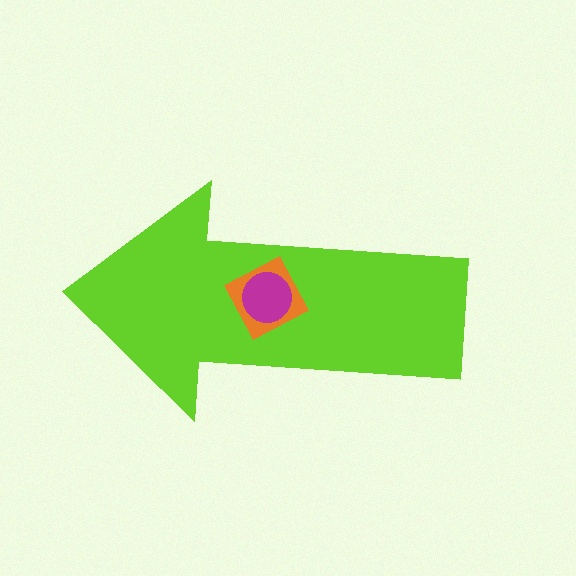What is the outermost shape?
The lime arrow.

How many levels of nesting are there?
3.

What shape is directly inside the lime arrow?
The orange square.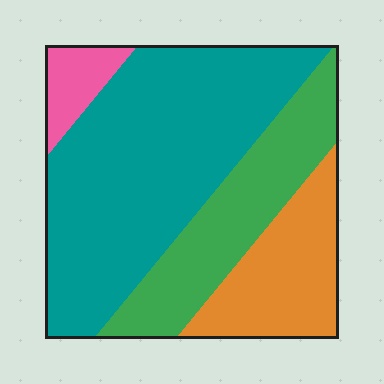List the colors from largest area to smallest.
From largest to smallest: teal, green, orange, pink.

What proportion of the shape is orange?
Orange takes up less than a quarter of the shape.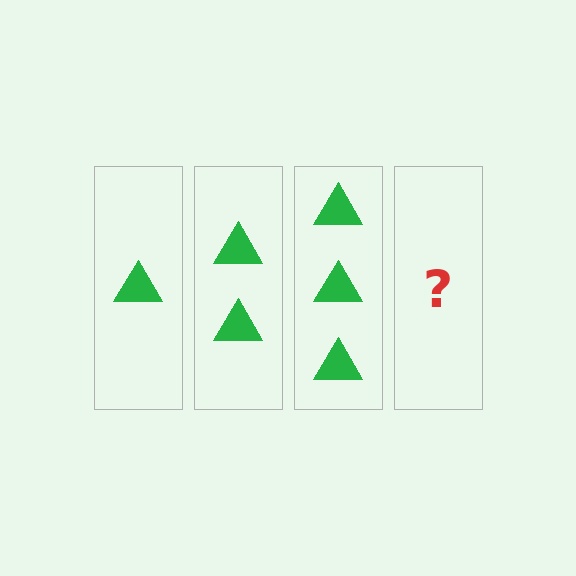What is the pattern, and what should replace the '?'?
The pattern is that each step adds one more triangle. The '?' should be 4 triangles.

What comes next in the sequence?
The next element should be 4 triangles.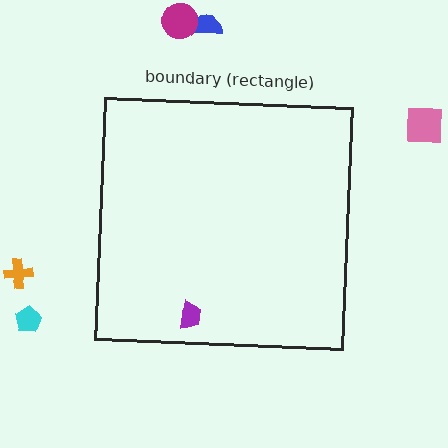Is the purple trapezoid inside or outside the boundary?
Inside.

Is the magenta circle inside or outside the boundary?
Outside.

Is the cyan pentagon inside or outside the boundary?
Outside.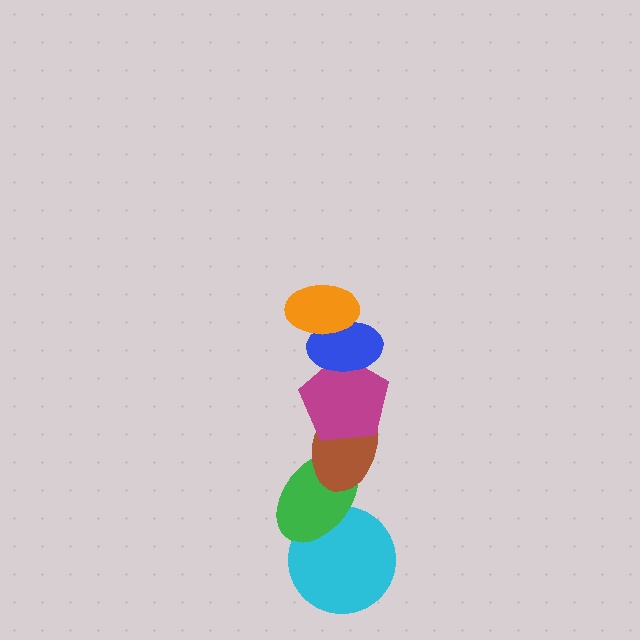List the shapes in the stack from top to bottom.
From top to bottom: the orange ellipse, the blue ellipse, the magenta pentagon, the brown ellipse, the green ellipse, the cyan circle.